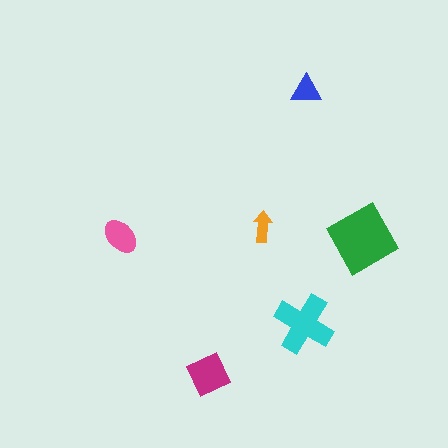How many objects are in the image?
There are 6 objects in the image.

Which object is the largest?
The green square.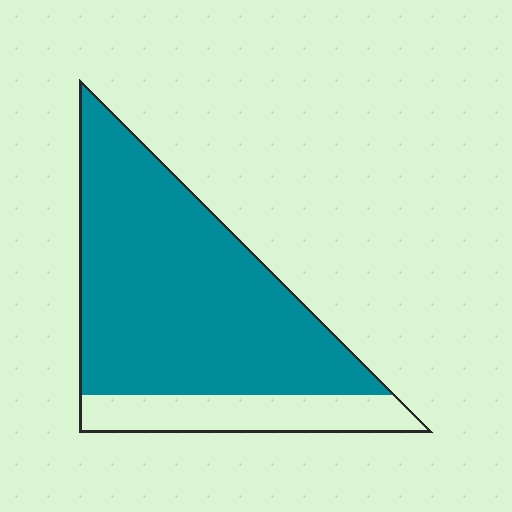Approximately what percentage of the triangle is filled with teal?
Approximately 80%.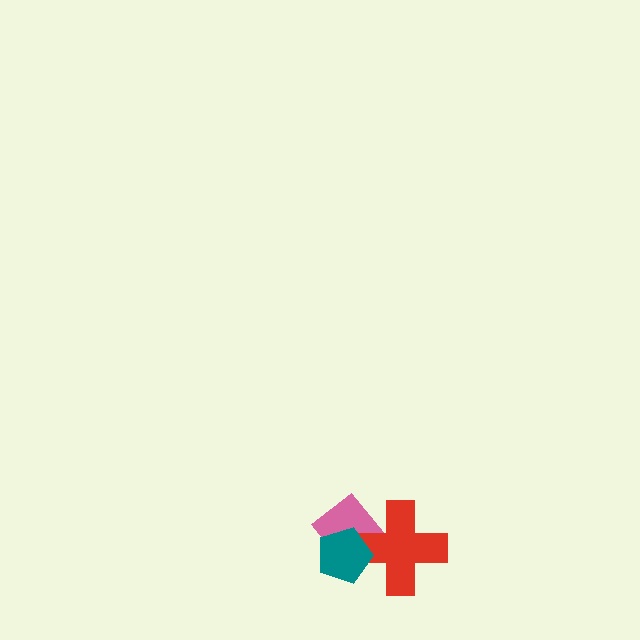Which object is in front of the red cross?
The teal pentagon is in front of the red cross.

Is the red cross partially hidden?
Yes, it is partially covered by another shape.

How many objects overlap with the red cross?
2 objects overlap with the red cross.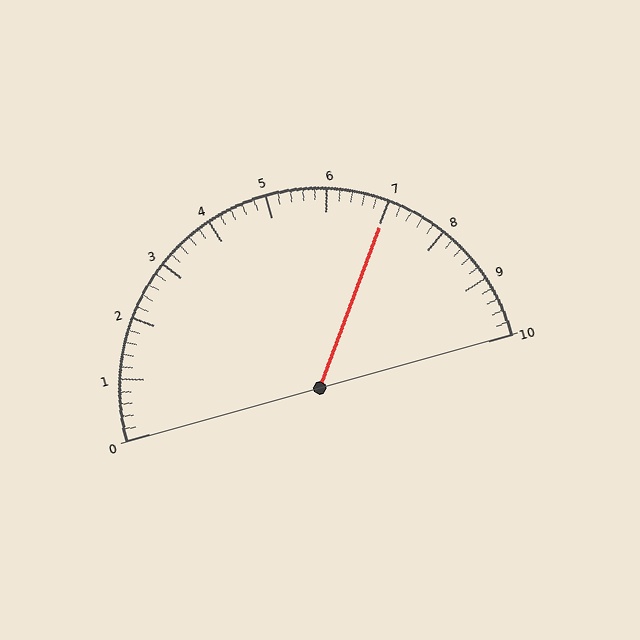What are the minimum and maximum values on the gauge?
The gauge ranges from 0 to 10.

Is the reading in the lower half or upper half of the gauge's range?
The reading is in the upper half of the range (0 to 10).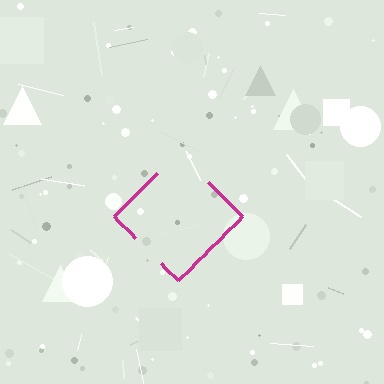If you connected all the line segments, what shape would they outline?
They would outline a diamond.